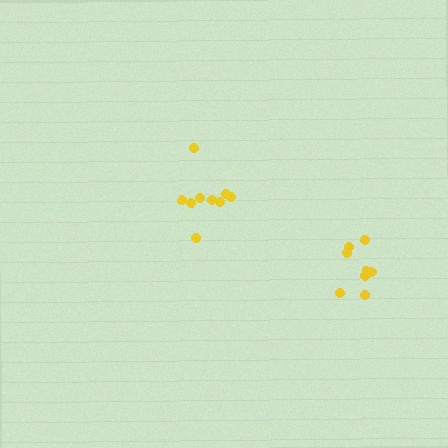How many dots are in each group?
Group 1: 9 dots, Group 2: 8 dots (17 total).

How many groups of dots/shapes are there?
There are 2 groups.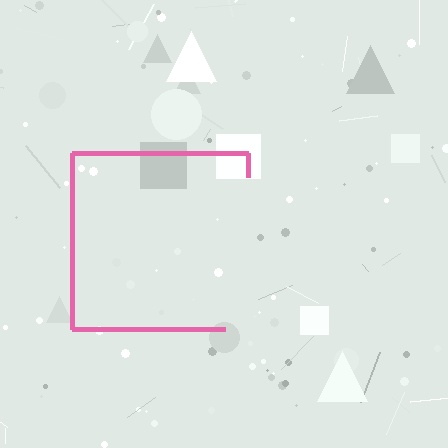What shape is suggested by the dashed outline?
The dashed outline suggests a square.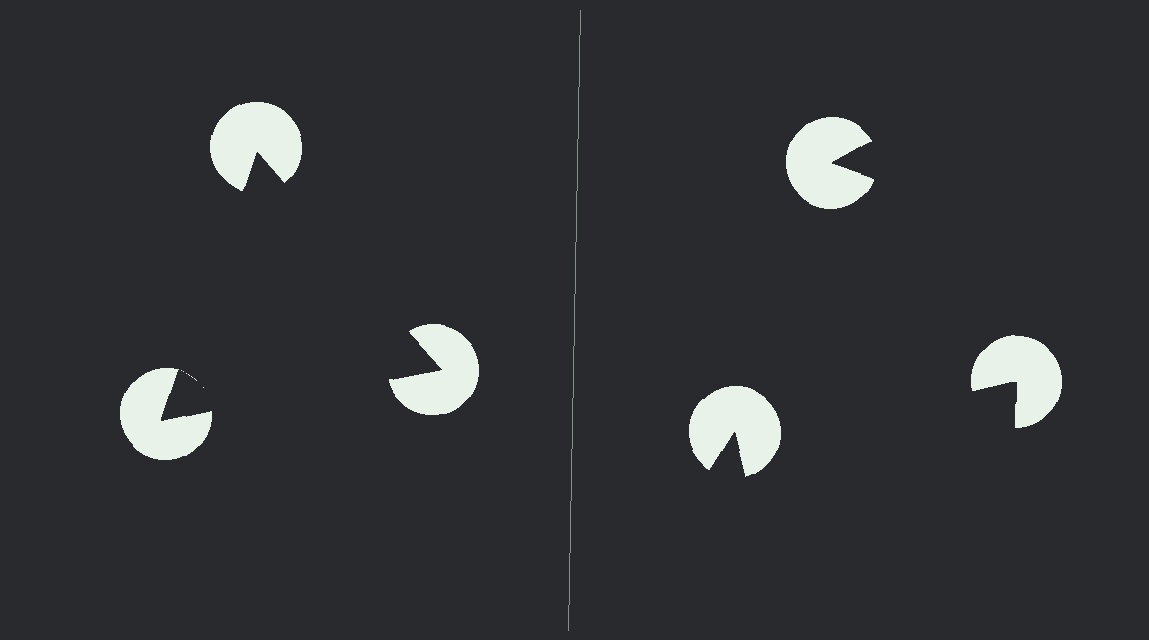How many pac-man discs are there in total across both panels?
6 — 3 on each side.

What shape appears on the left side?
An illusory triangle.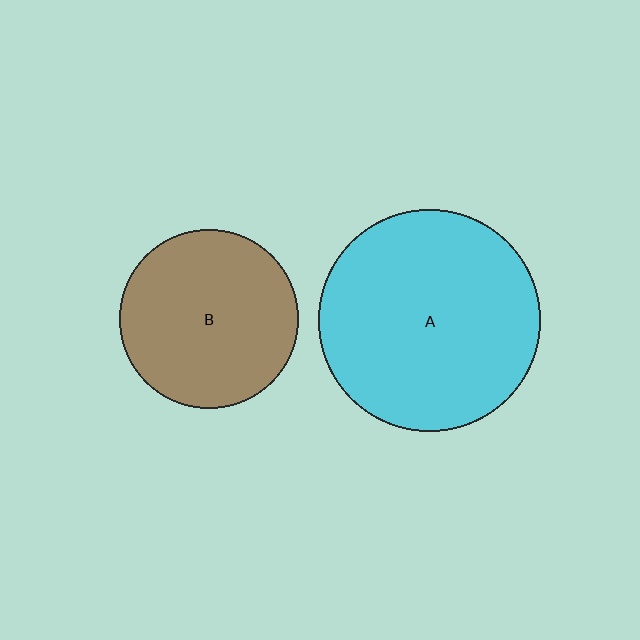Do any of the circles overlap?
No, none of the circles overlap.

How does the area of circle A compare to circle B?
Approximately 1.5 times.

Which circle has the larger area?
Circle A (cyan).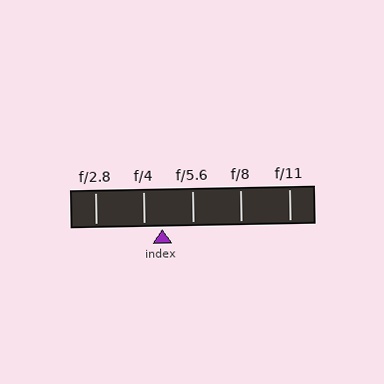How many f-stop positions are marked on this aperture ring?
There are 5 f-stop positions marked.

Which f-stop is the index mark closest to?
The index mark is closest to f/4.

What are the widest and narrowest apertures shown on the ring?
The widest aperture shown is f/2.8 and the narrowest is f/11.